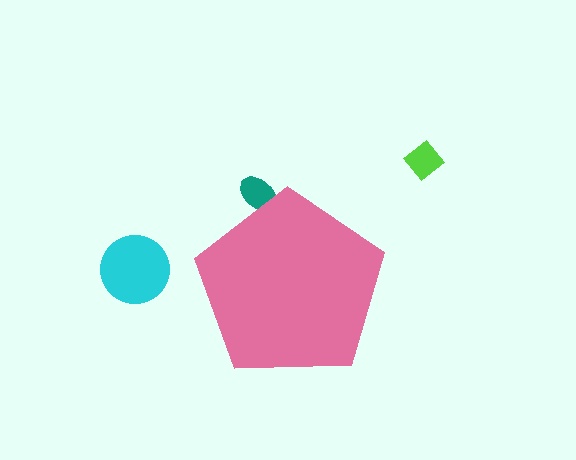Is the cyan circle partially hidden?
No, the cyan circle is fully visible.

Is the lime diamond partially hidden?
No, the lime diamond is fully visible.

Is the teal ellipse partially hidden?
Yes, the teal ellipse is partially hidden behind the pink pentagon.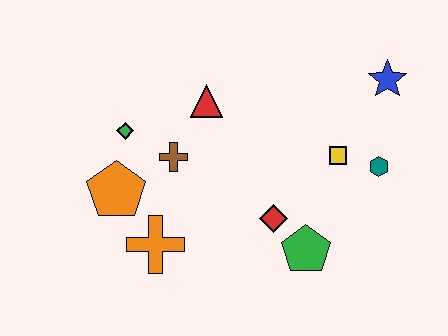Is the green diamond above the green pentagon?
Yes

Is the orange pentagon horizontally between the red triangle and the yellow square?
No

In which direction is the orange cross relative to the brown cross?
The orange cross is below the brown cross.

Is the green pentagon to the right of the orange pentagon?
Yes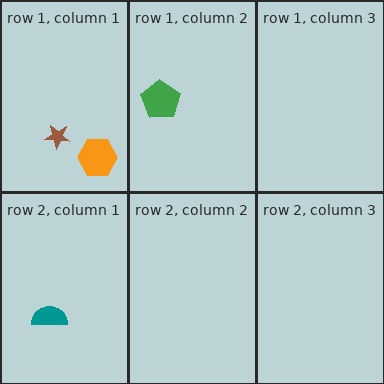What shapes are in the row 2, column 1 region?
The teal semicircle.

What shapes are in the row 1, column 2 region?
The green pentagon.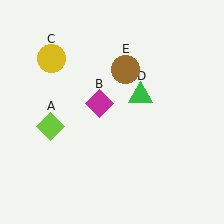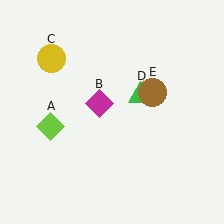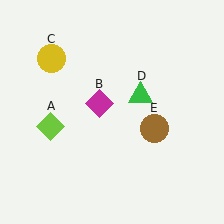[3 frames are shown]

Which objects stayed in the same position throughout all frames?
Lime diamond (object A) and magenta diamond (object B) and yellow circle (object C) and green triangle (object D) remained stationary.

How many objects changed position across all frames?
1 object changed position: brown circle (object E).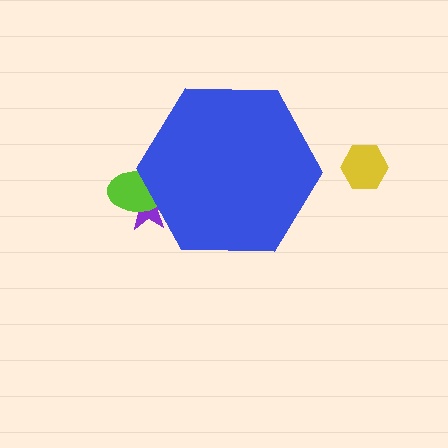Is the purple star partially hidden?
Yes, the purple star is partially hidden behind the blue hexagon.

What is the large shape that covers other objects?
A blue hexagon.